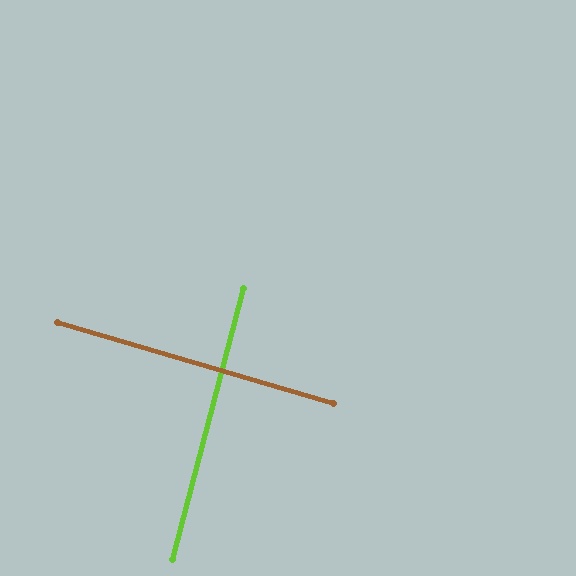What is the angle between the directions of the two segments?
Approximately 88 degrees.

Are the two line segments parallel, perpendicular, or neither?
Perpendicular — they meet at approximately 88°.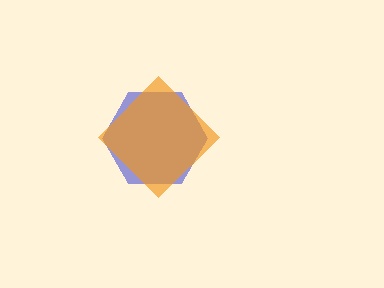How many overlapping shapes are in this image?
There are 2 overlapping shapes in the image.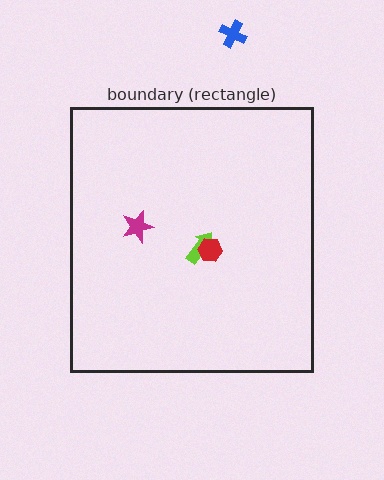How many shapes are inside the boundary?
3 inside, 1 outside.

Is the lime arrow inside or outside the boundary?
Inside.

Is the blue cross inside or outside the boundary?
Outside.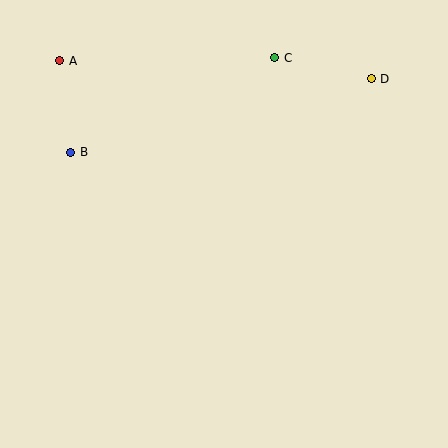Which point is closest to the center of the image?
Point B at (71, 152) is closest to the center.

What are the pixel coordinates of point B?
Point B is at (71, 152).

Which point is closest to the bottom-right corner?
Point D is closest to the bottom-right corner.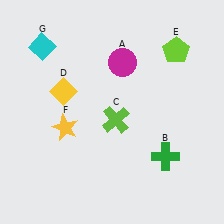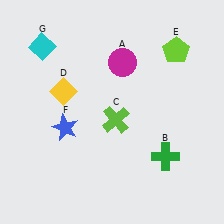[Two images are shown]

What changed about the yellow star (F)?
In Image 1, F is yellow. In Image 2, it changed to blue.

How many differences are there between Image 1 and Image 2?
There is 1 difference between the two images.